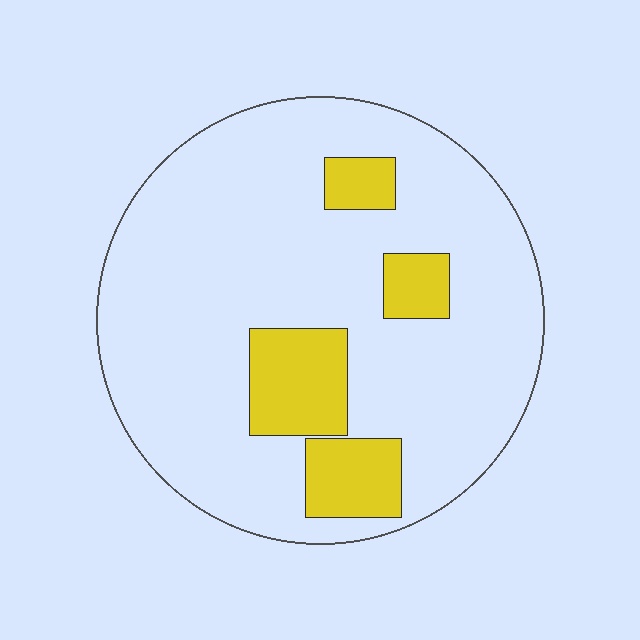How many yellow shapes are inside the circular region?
4.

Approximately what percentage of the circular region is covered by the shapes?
Approximately 15%.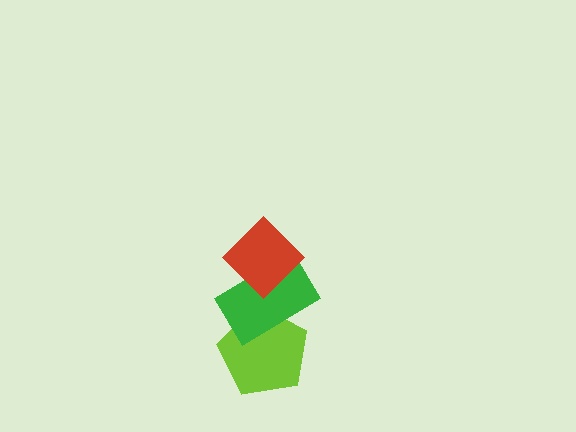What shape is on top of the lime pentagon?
The green rectangle is on top of the lime pentagon.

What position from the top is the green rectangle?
The green rectangle is 2nd from the top.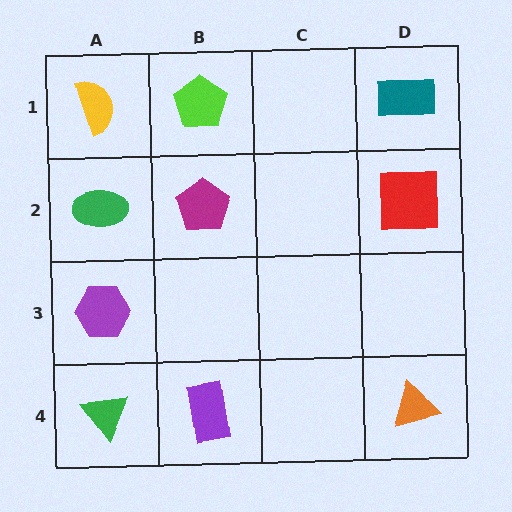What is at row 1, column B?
A lime pentagon.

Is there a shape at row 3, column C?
No, that cell is empty.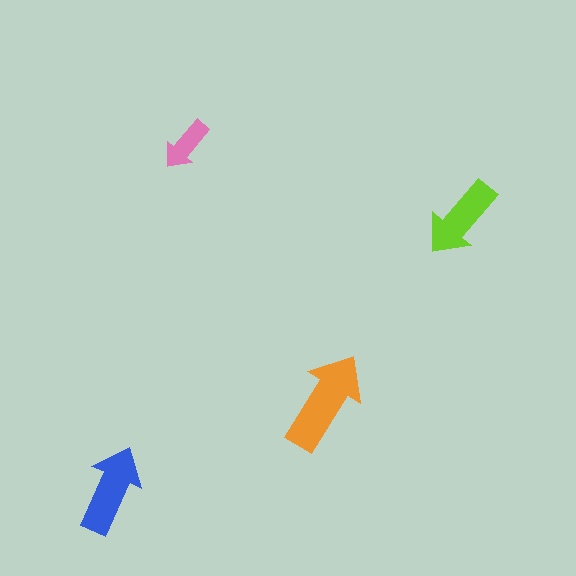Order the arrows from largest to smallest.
the orange one, the blue one, the lime one, the pink one.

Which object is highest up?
The pink arrow is topmost.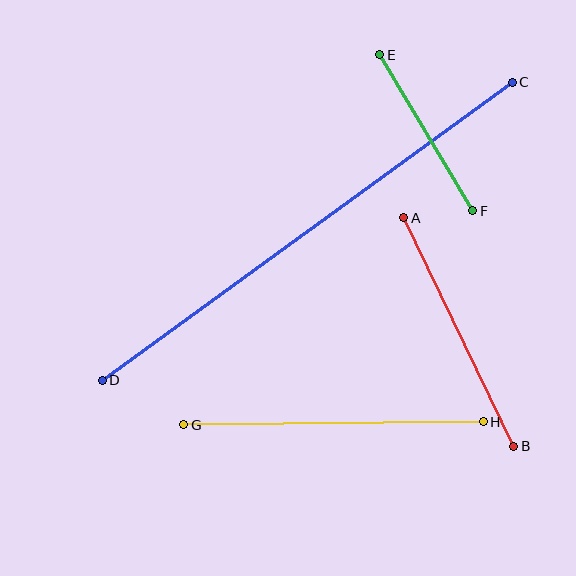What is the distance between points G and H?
The distance is approximately 300 pixels.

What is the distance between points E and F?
The distance is approximately 181 pixels.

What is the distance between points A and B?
The distance is approximately 253 pixels.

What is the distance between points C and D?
The distance is approximately 507 pixels.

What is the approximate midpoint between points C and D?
The midpoint is at approximately (307, 231) pixels.